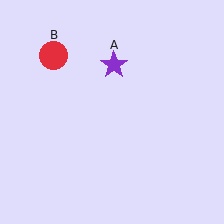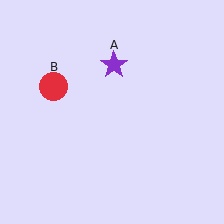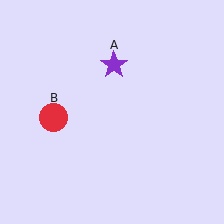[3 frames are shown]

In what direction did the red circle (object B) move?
The red circle (object B) moved down.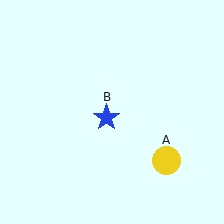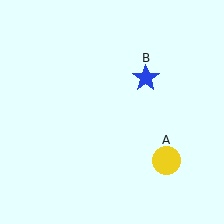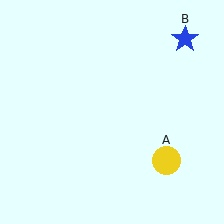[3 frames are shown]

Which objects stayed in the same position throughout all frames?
Yellow circle (object A) remained stationary.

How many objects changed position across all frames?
1 object changed position: blue star (object B).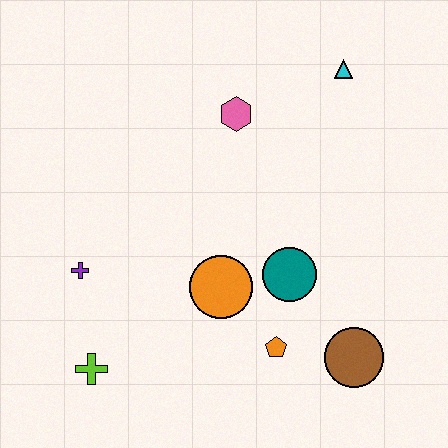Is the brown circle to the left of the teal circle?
No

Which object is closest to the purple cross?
The lime cross is closest to the purple cross.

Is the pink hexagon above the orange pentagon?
Yes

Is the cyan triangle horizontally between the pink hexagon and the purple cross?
No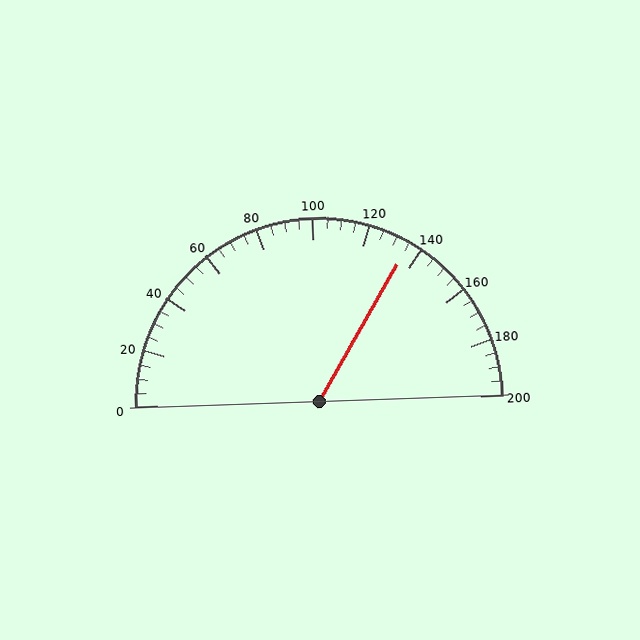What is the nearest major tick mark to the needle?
The nearest major tick mark is 140.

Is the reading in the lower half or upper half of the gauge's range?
The reading is in the upper half of the range (0 to 200).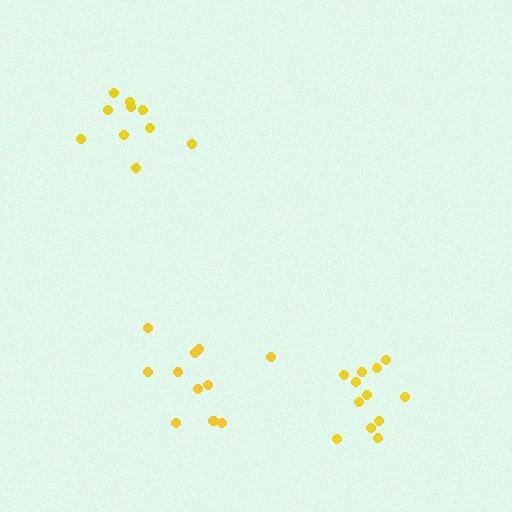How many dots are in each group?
Group 1: 12 dots, Group 2: 11 dots, Group 3: 10 dots (33 total).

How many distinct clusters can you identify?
There are 3 distinct clusters.